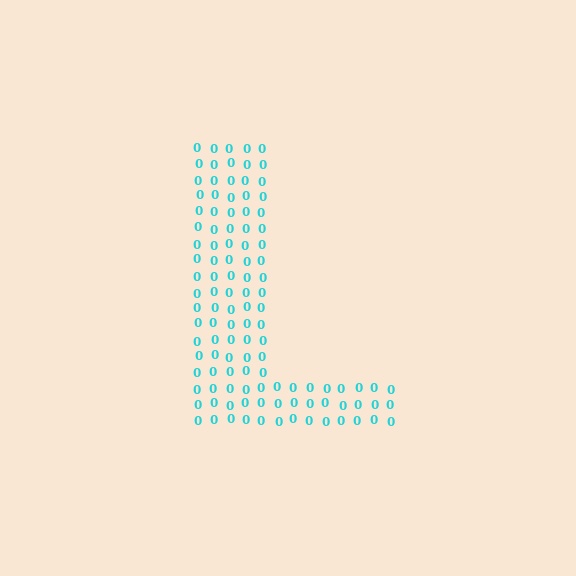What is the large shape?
The large shape is the letter L.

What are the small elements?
The small elements are digit 0's.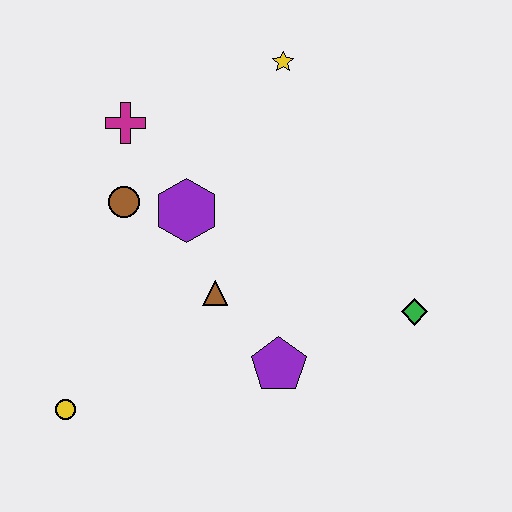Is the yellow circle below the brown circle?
Yes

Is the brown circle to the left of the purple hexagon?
Yes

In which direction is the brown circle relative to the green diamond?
The brown circle is to the left of the green diamond.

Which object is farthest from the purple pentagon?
The yellow star is farthest from the purple pentagon.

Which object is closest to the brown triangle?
The purple hexagon is closest to the brown triangle.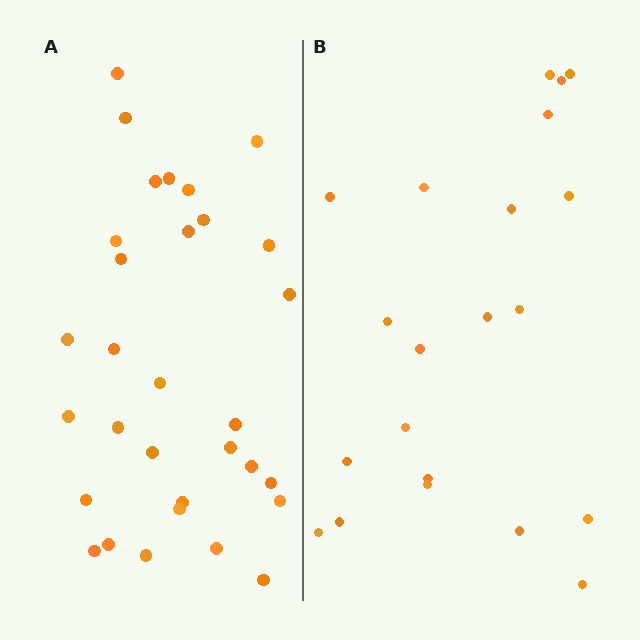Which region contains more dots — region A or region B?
Region A (the left region) has more dots.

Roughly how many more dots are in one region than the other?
Region A has roughly 10 or so more dots than region B.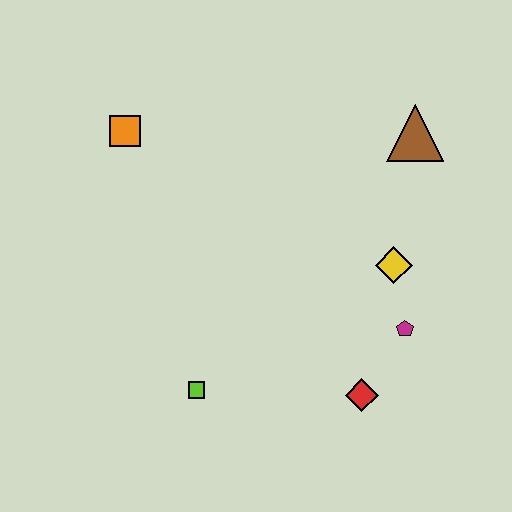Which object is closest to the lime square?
The red diamond is closest to the lime square.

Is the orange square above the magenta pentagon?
Yes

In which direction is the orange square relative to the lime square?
The orange square is above the lime square.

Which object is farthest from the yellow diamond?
The orange square is farthest from the yellow diamond.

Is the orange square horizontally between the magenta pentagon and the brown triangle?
No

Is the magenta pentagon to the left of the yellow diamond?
No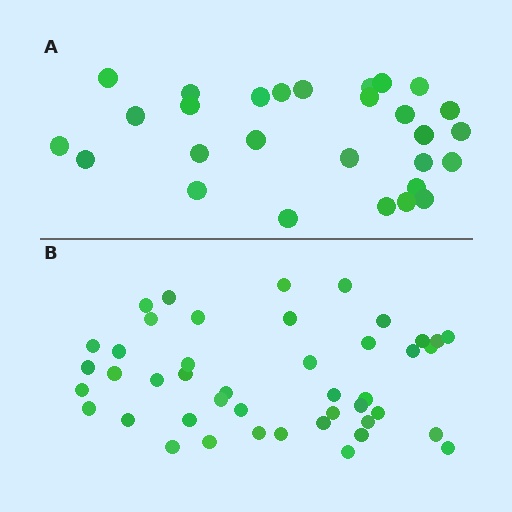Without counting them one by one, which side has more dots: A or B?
Region B (the bottom region) has more dots.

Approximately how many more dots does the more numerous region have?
Region B has approximately 15 more dots than region A.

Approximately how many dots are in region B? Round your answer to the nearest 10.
About 40 dots. (The exact count is 44, which rounds to 40.)